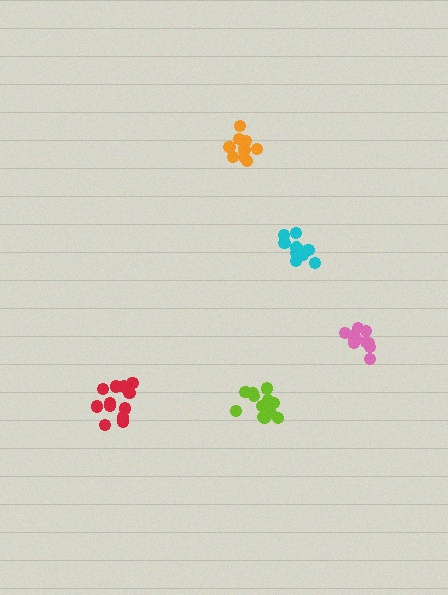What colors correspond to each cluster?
The clusters are colored: lime, orange, cyan, pink, red.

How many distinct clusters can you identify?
There are 5 distinct clusters.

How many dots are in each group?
Group 1: 13 dots, Group 2: 11 dots, Group 3: 10 dots, Group 4: 13 dots, Group 5: 12 dots (59 total).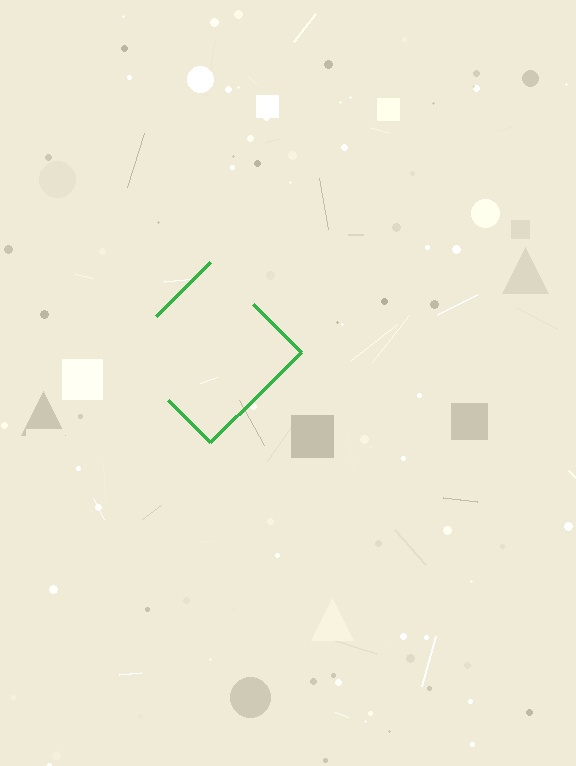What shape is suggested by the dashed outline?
The dashed outline suggests a diamond.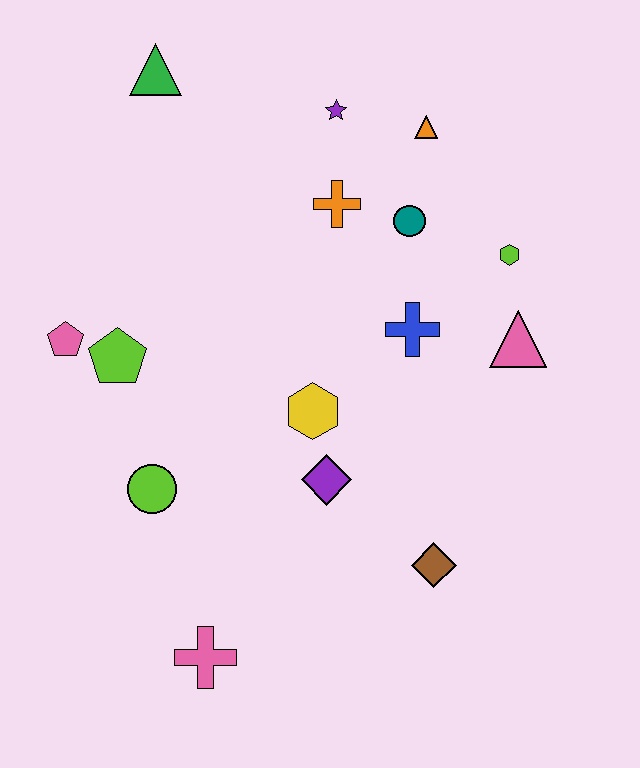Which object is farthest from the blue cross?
The pink cross is farthest from the blue cross.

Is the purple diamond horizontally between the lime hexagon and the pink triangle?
No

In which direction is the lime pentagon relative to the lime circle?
The lime pentagon is above the lime circle.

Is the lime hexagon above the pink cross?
Yes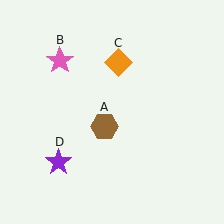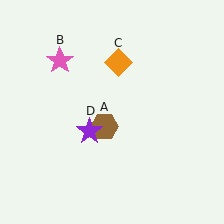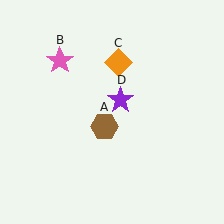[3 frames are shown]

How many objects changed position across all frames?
1 object changed position: purple star (object D).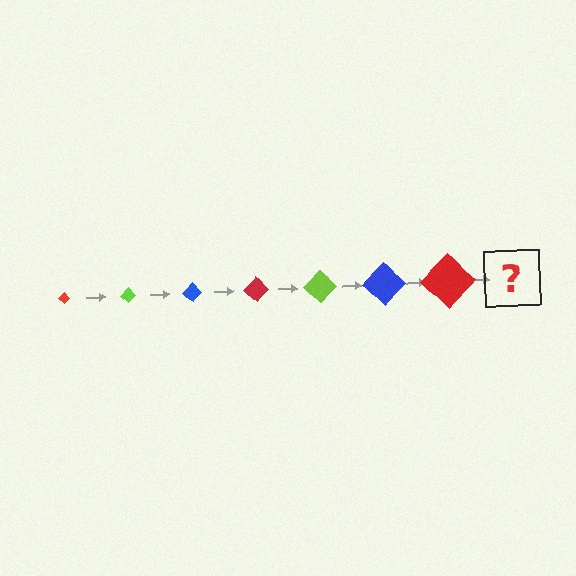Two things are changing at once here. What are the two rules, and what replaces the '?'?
The two rules are that the diamond grows larger each step and the color cycles through red, lime, and blue. The '?' should be a lime diamond, larger than the previous one.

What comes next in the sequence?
The next element should be a lime diamond, larger than the previous one.